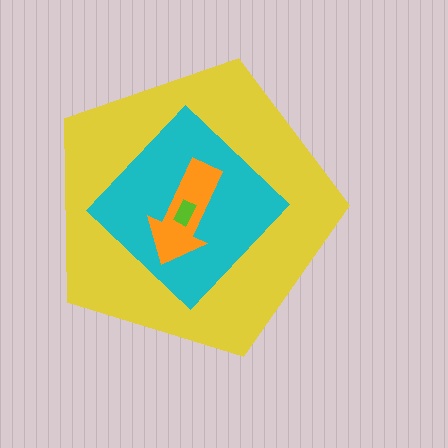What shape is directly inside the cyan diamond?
The orange arrow.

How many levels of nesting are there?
4.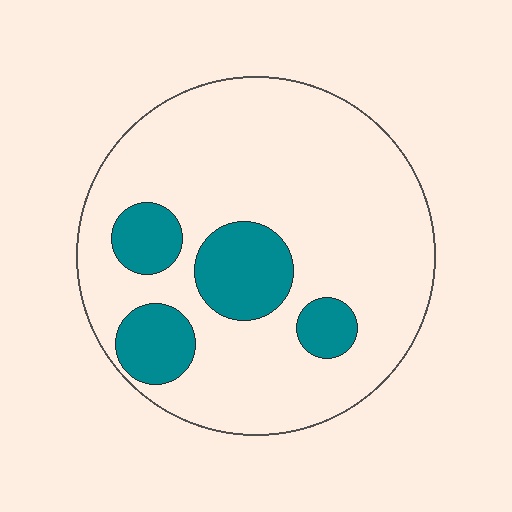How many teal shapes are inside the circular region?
4.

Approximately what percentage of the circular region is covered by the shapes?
Approximately 20%.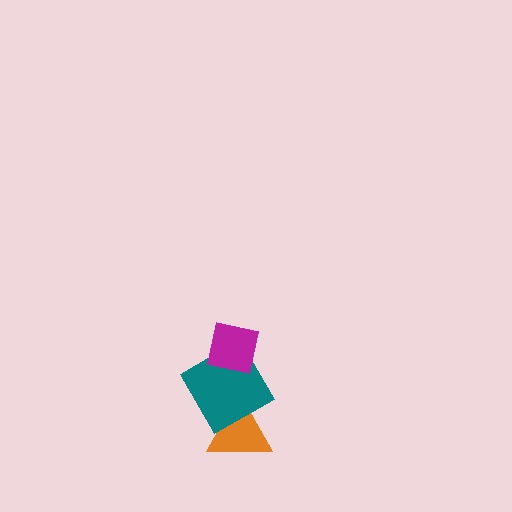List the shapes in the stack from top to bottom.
From top to bottom: the magenta square, the teal diamond, the orange triangle.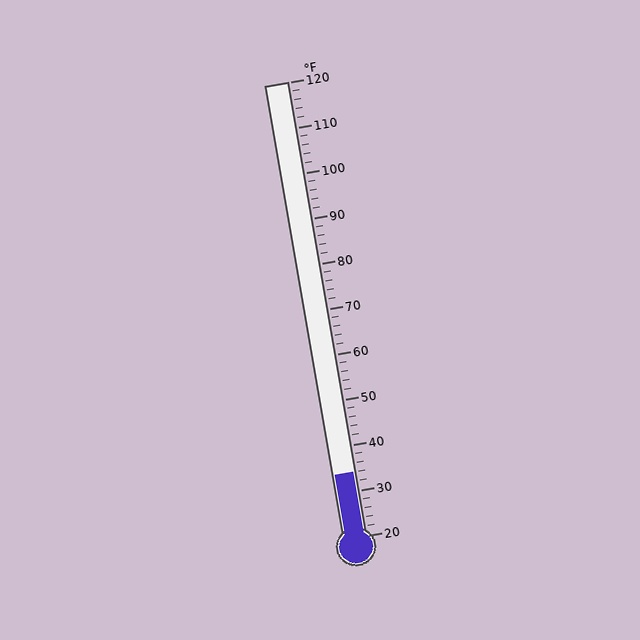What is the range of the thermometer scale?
The thermometer scale ranges from 20°F to 120°F.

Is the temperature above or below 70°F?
The temperature is below 70°F.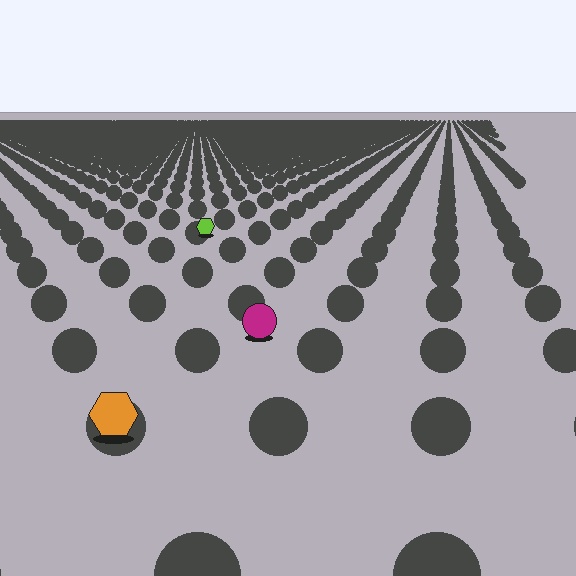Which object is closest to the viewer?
The orange hexagon is closest. The texture marks near it are larger and more spread out.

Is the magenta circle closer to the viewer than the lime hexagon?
Yes. The magenta circle is closer — you can tell from the texture gradient: the ground texture is coarser near it.